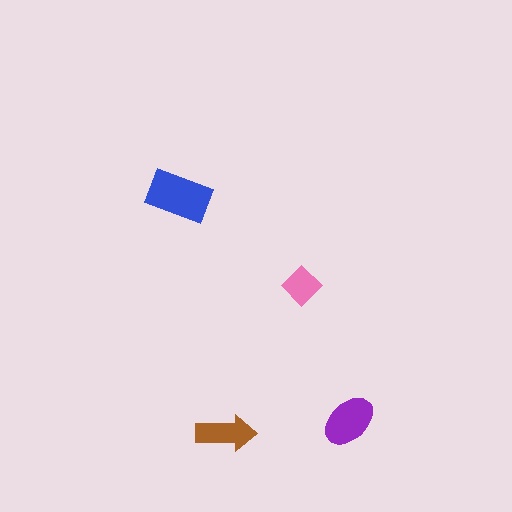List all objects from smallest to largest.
The pink diamond, the brown arrow, the purple ellipse, the blue rectangle.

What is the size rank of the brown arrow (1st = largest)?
3rd.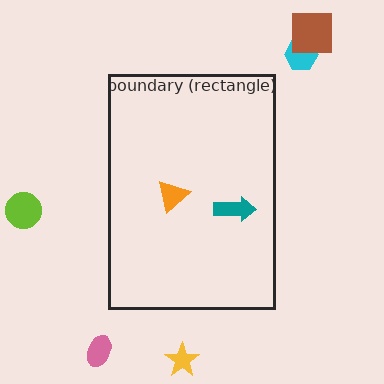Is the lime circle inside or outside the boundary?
Outside.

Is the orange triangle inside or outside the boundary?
Inside.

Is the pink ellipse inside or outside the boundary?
Outside.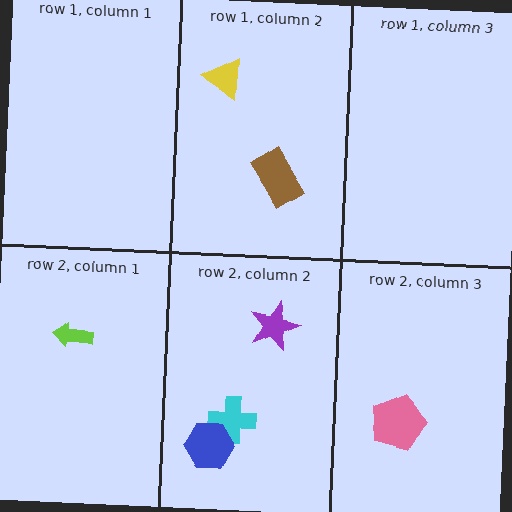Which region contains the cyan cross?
The row 2, column 2 region.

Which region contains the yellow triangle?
The row 1, column 2 region.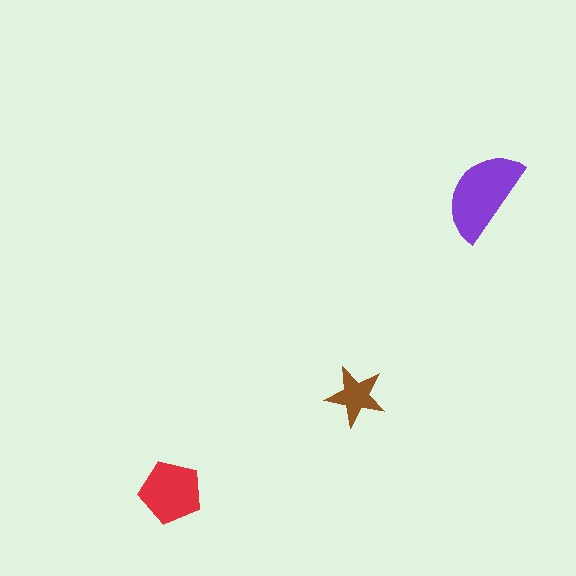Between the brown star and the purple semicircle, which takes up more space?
The purple semicircle.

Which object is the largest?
The purple semicircle.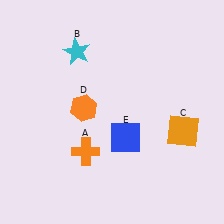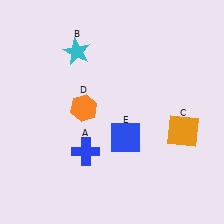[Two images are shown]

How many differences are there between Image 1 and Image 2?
There is 1 difference between the two images.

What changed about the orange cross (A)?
In Image 1, A is orange. In Image 2, it changed to blue.